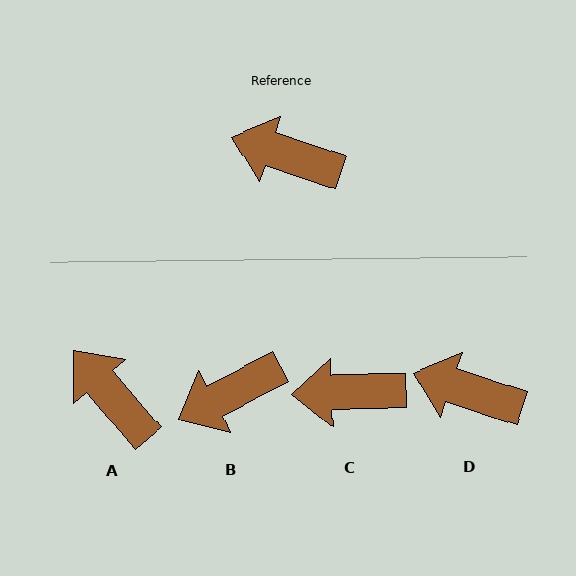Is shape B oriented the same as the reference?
No, it is off by about 46 degrees.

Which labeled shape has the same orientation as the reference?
D.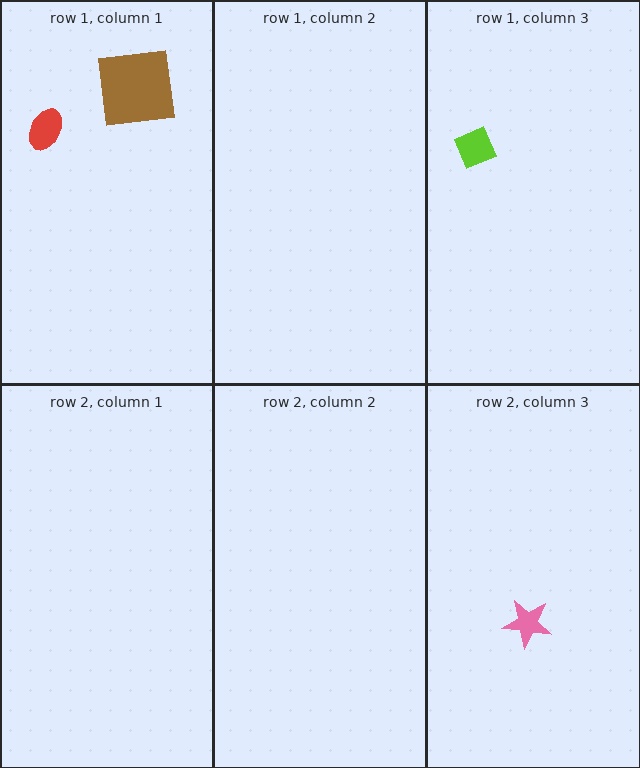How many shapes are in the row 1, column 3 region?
1.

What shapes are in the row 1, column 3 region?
The lime diamond.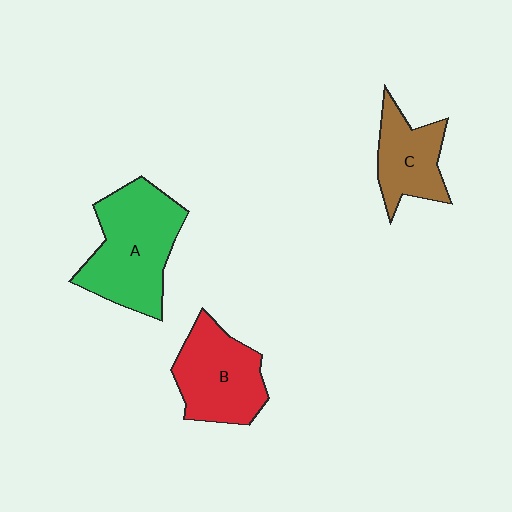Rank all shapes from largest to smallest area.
From largest to smallest: A (green), B (red), C (brown).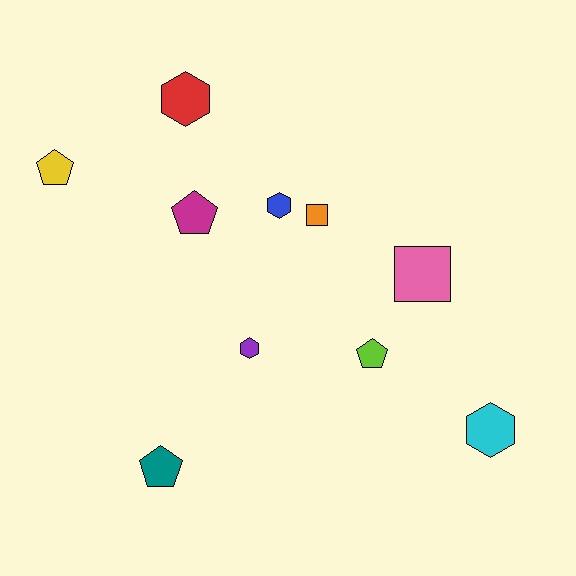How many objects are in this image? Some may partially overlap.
There are 10 objects.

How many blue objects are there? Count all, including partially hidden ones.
There is 1 blue object.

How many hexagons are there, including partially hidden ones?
There are 4 hexagons.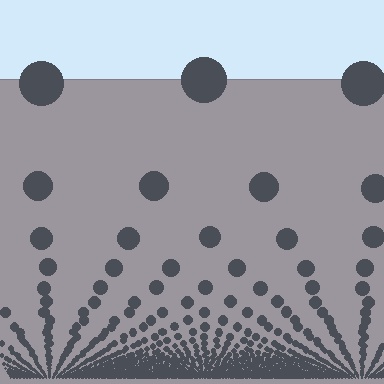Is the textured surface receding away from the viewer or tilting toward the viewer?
The surface appears to tilt toward the viewer. Texture elements get larger and sparser toward the top.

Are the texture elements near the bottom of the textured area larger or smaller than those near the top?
Smaller. The gradient is inverted — elements near the bottom are smaller and denser.